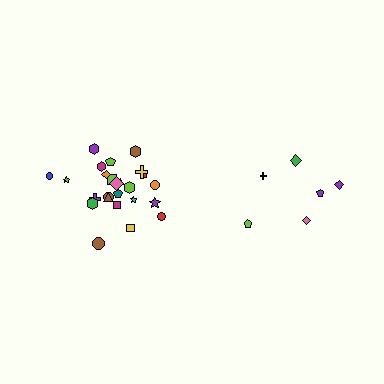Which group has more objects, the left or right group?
The left group.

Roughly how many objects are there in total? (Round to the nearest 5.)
Roughly 30 objects in total.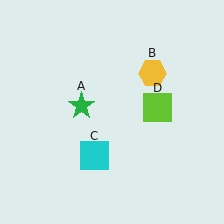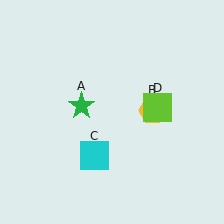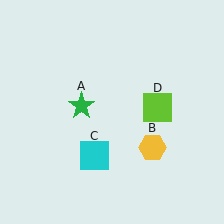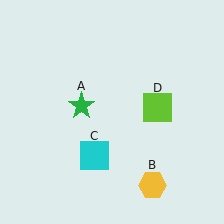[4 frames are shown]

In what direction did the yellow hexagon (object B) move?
The yellow hexagon (object B) moved down.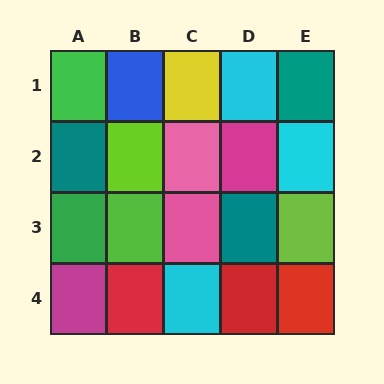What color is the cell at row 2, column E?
Cyan.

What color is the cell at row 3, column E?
Lime.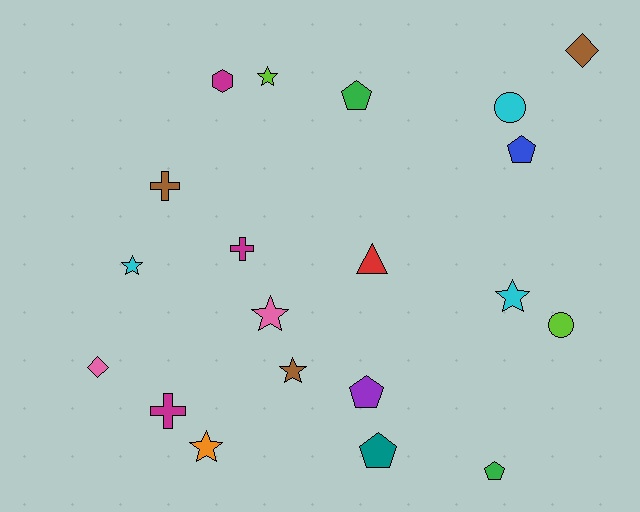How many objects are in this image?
There are 20 objects.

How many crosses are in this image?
There are 3 crosses.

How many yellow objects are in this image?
There are no yellow objects.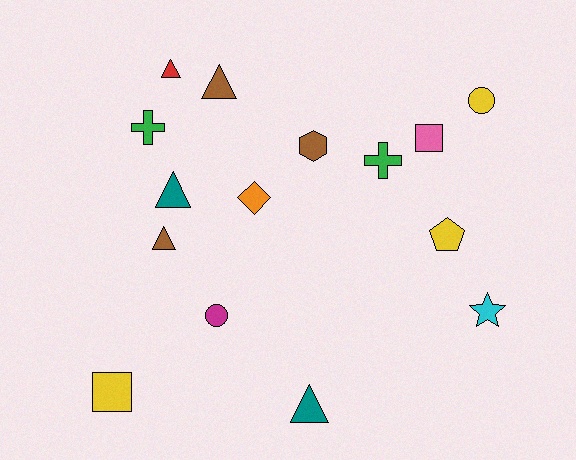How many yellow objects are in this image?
There are 3 yellow objects.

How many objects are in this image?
There are 15 objects.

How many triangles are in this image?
There are 5 triangles.